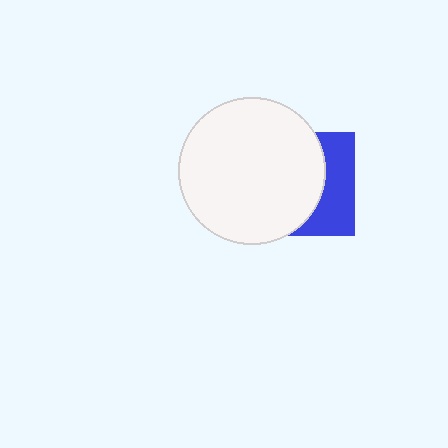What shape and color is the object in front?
The object in front is a white circle.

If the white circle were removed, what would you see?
You would see the complete blue square.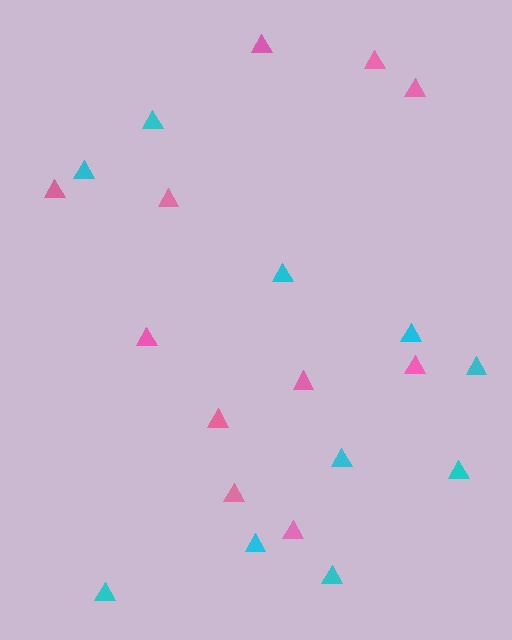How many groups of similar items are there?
There are 2 groups: one group of cyan triangles (10) and one group of pink triangles (11).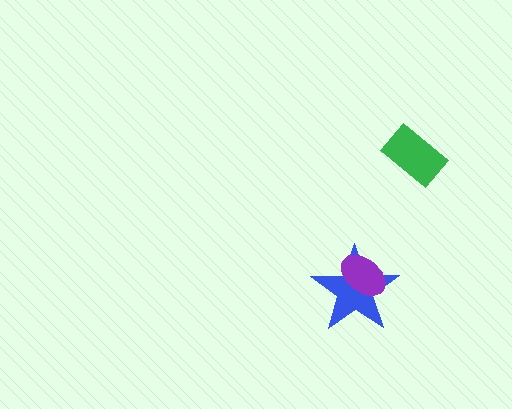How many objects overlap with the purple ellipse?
1 object overlaps with the purple ellipse.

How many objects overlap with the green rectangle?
0 objects overlap with the green rectangle.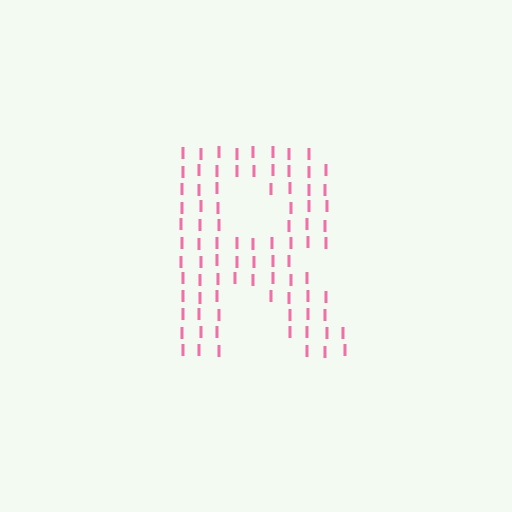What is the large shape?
The large shape is the letter R.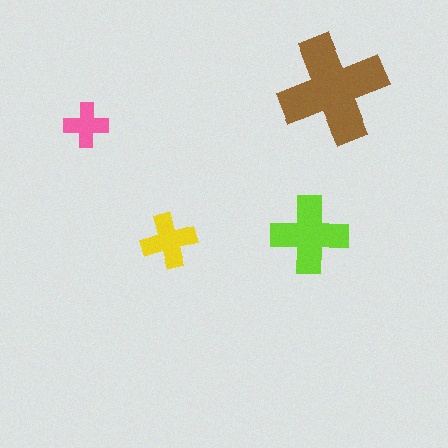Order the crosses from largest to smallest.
the brown one, the lime one, the yellow one, the pink one.